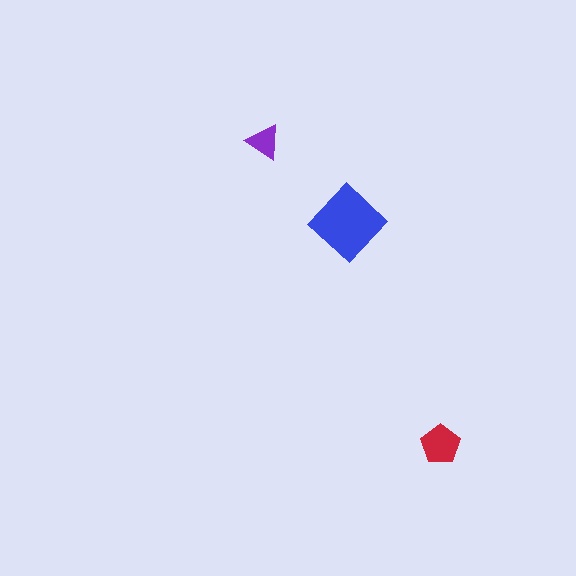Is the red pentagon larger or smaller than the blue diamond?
Smaller.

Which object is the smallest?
The purple triangle.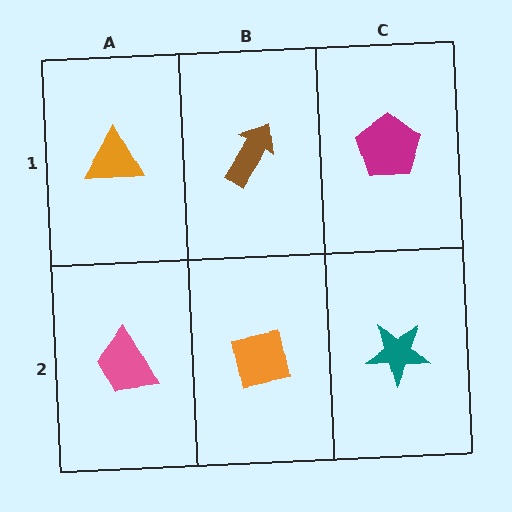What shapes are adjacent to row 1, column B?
An orange square (row 2, column B), an orange triangle (row 1, column A), a magenta pentagon (row 1, column C).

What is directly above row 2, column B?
A brown arrow.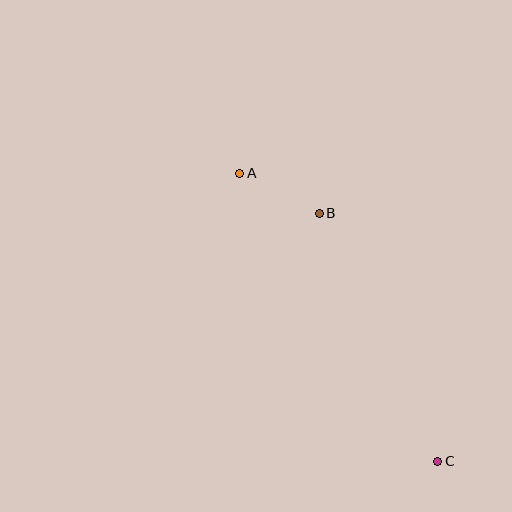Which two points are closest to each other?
Points A and B are closest to each other.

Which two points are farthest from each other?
Points A and C are farthest from each other.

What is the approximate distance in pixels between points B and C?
The distance between B and C is approximately 275 pixels.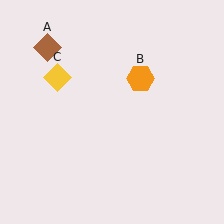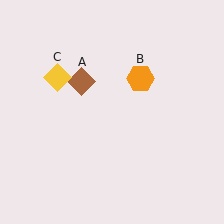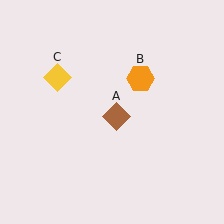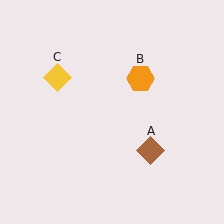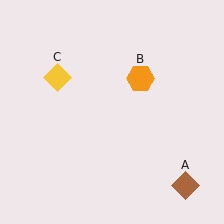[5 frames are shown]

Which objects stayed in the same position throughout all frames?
Orange hexagon (object B) and yellow diamond (object C) remained stationary.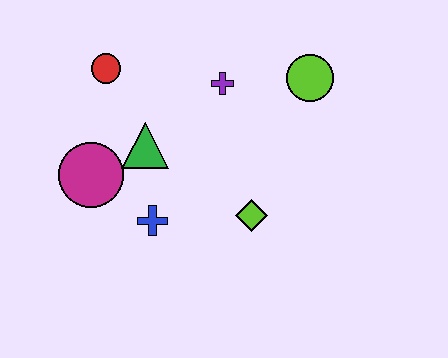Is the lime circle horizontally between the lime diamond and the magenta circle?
No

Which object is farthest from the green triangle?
The lime circle is farthest from the green triangle.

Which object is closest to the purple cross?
The lime circle is closest to the purple cross.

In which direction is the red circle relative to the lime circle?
The red circle is to the left of the lime circle.